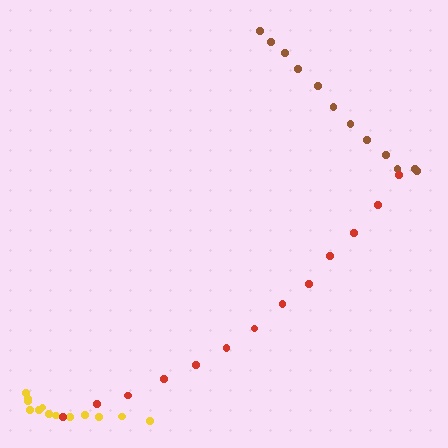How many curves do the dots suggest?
There are 3 distinct paths.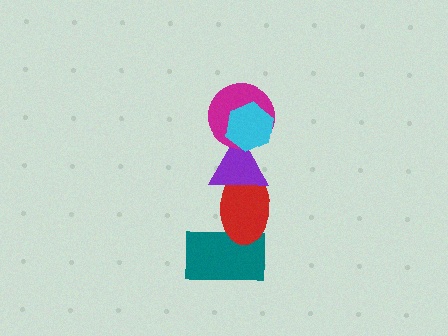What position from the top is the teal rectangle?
The teal rectangle is 5th from the top.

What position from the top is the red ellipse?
The red ellipse is 4th from the top.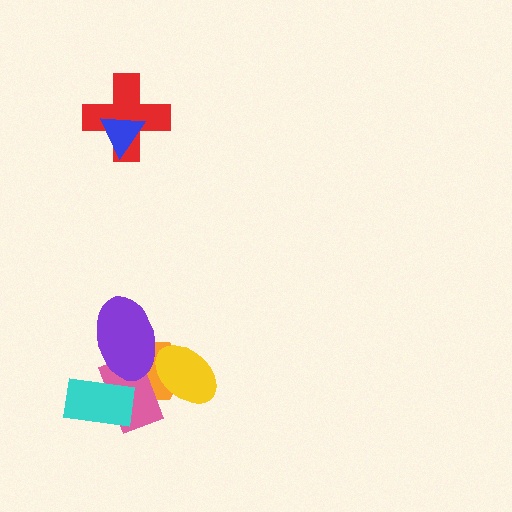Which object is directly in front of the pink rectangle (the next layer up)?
The purple ellipse is directly in front of the pink rectangle.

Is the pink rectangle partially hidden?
Yes, it is partially covered by another shape.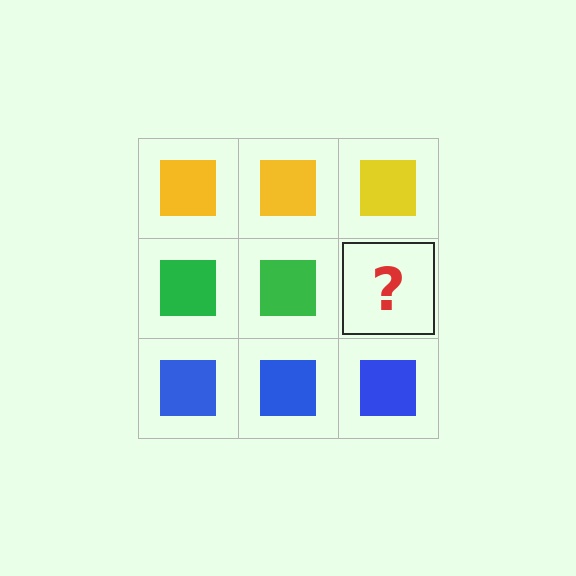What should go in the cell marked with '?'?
The missing cell should contain a green square.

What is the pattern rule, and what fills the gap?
The rule is that each row has a consistent color. The gap should be filled with a green square.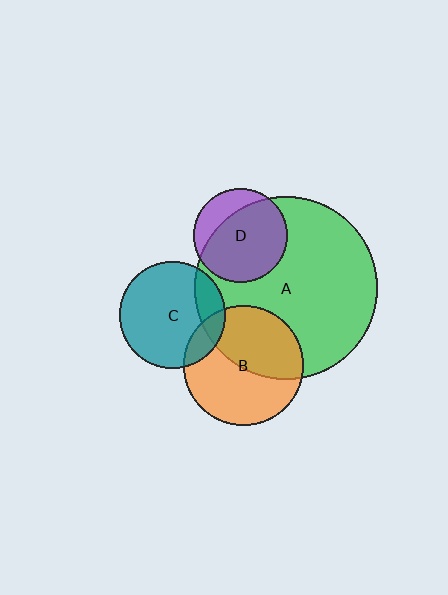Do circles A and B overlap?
Yes.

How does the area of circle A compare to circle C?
Approximately 3.0 times.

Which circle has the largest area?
Circle A (green).